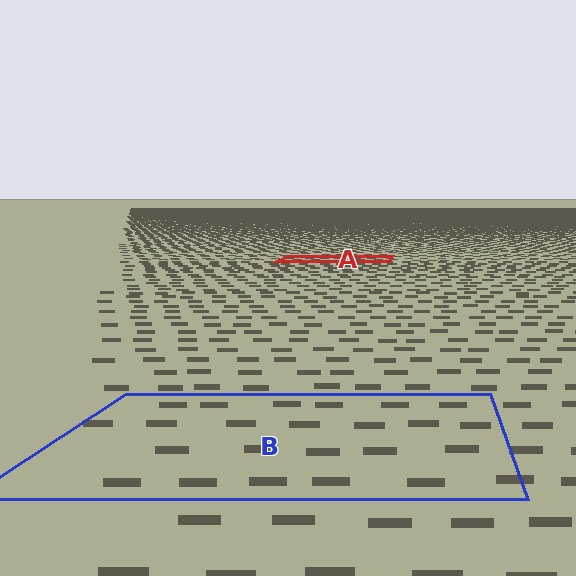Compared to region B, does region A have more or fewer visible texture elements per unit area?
Region A has more texture elements per unit area — they are packed more densely because it is farther away.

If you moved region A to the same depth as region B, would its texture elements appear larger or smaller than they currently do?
They would appear larger. At a closer depth, the same texture elements are projected at a bigger on-screen size.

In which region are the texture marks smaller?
The texture marks are smaller in region A, because it is farther away.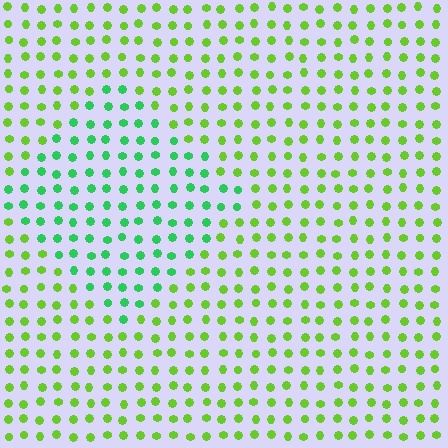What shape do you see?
I see a diamond.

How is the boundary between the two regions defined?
The boundary is defined purely by a slight shift in hue (about 41 degrees). Spacing, size, and orientation are identical on both sides.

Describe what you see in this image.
The image is filled with small lime elements in a uniform arrangement. A diamond-shaped region is visible where the elements are tinted to a slightly different hue, forming a subtle color boundary.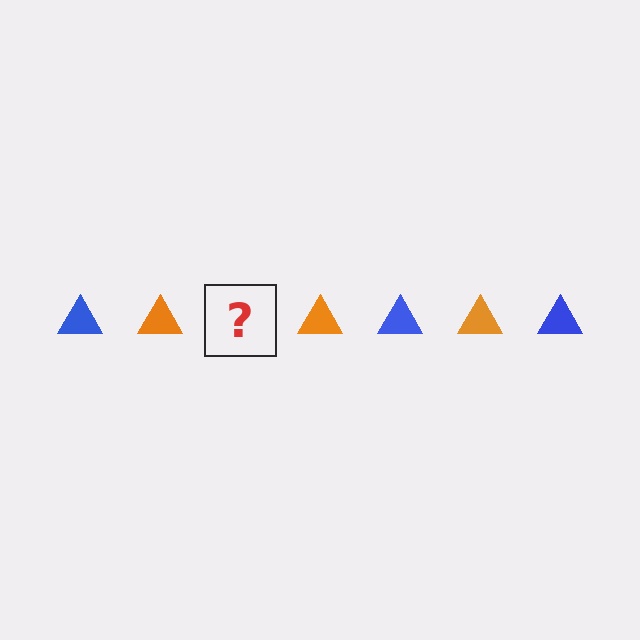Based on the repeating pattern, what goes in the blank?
The blank should be a blue triangle.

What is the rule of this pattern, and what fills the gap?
The rule is that the pattern cycles through blue, orange triangles. The gap should be filled with a blue triangle.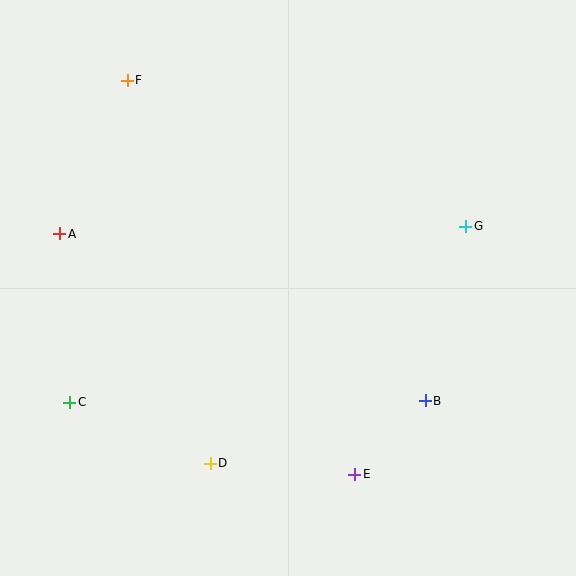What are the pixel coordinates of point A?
Point A is at (60, 234).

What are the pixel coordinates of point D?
Point D is at (210, 463).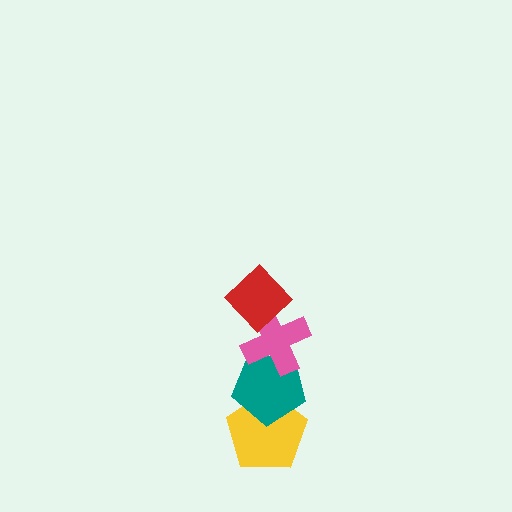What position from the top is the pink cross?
The pink cross is 2nd from the top.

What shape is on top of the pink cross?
The red diamond is on top of the pink cross.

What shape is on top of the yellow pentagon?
The teal pentagon is on top of the yellow pentagon.